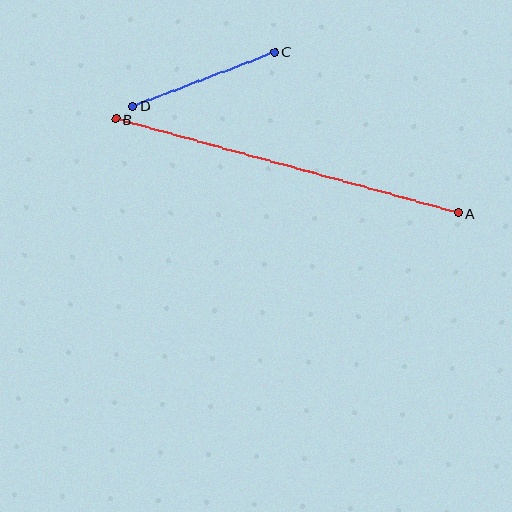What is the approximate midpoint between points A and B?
The midpoint is at approximately (287, 166) pixels.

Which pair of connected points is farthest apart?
Points A and B are farthest apart.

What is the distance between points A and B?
The distance is approximately 355 pixels.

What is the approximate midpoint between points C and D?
The midpoint is at approximately (204, 79) pixels.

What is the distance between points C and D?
The distance is approximately 152 pixels.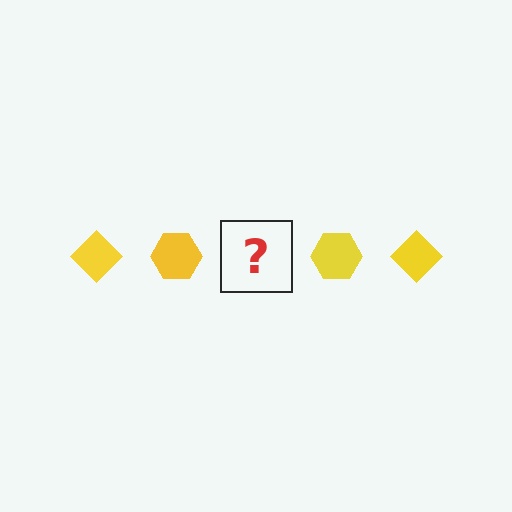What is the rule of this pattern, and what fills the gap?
The rule is that the pattern cycles through diamond, hexagon shapes in yellow. The gap should be filled with a yellow diamond.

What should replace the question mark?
The question mark should be replaced with a yellow diamond.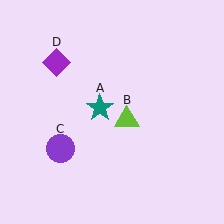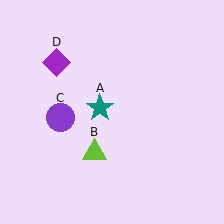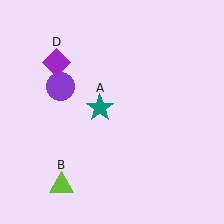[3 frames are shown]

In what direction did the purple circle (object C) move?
The purple circle (object C) moved up.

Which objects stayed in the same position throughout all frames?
Teal star (object A) and purple diamond (object D) remained stationary.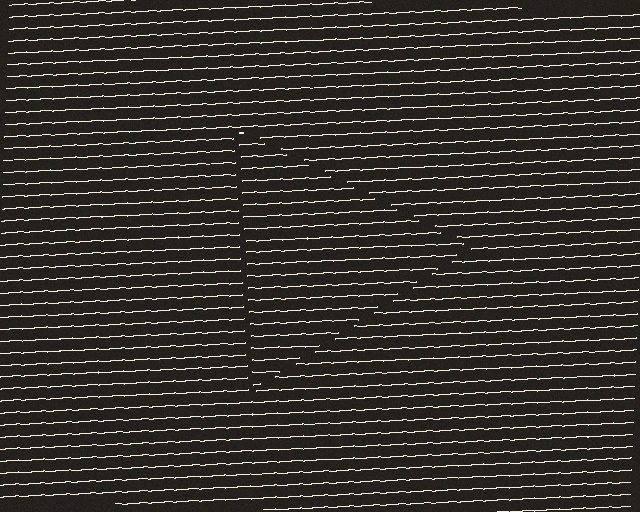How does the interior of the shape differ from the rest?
The interior of the shape contains the same grating, shifted by half a period — the contour is defined by the phase discontinuity where line-ends from the inner and outer gratings abut.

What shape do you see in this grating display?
An illusory triangle. The interior of the shape contains the same grating, shifted by half a period — the contour is defined by the phase discontinuity where line-ends from the inner and outer gratings abut.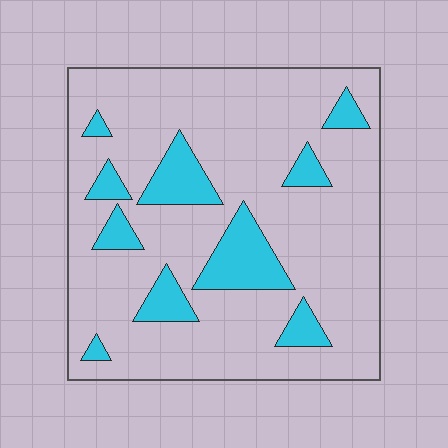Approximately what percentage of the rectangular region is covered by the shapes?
Approximately 20%.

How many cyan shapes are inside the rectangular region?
10.